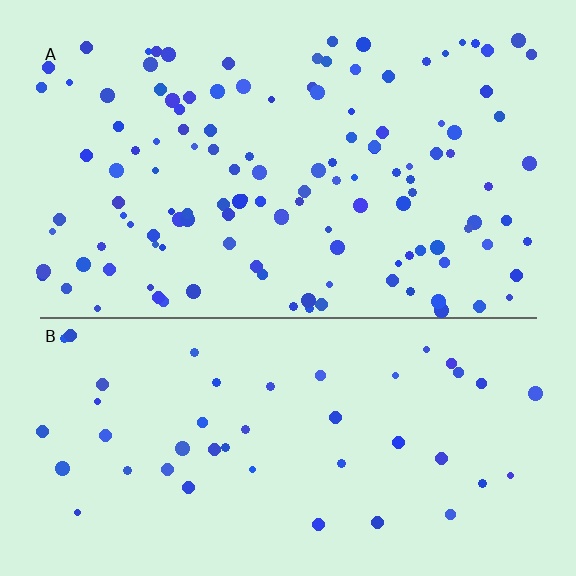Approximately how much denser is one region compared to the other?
Approximately 2.8× — region A over region B.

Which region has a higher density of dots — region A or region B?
A (the top).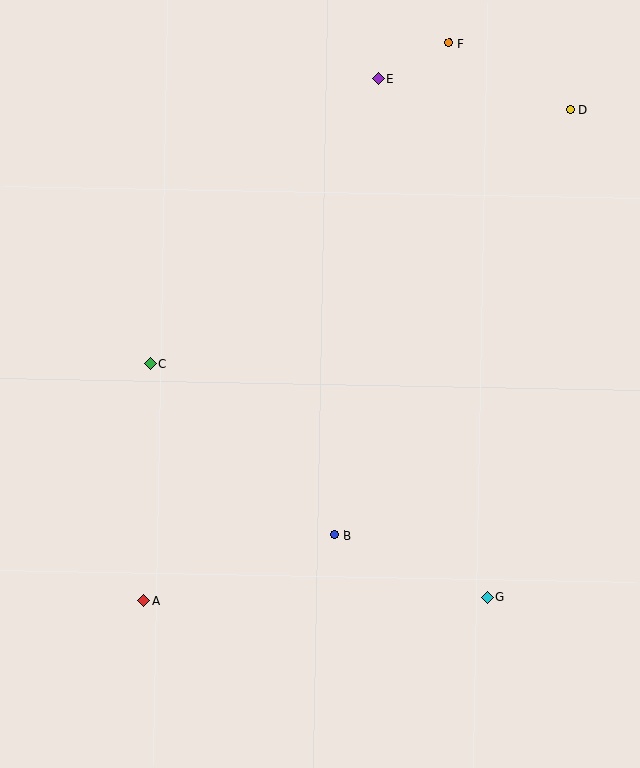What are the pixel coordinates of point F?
Point F is at (449, 43).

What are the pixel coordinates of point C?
Point C is at (150, 363).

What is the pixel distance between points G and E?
The distance between G and E is 530 pixels.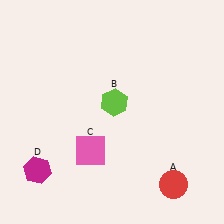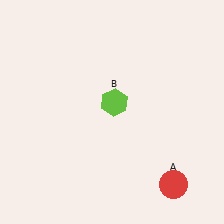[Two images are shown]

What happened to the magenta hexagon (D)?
The magenta hexagon (D) was removed in Image 2. It was in the bottom-left area of Image 1.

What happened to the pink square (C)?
The pink square (C) was removed in Image 2. It was in the bottom-left area of Image 1.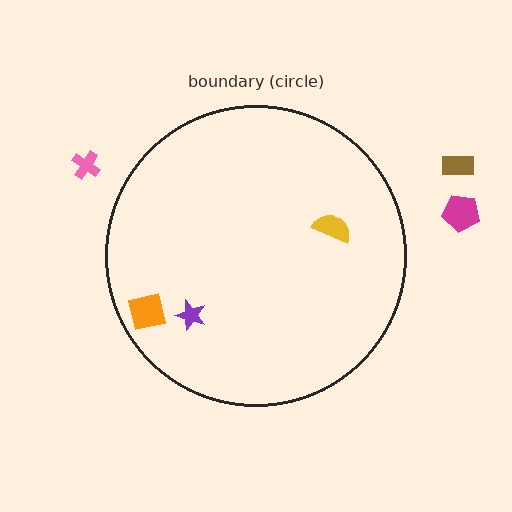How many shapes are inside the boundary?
3 inside, 3 outside.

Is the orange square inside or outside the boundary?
Inside.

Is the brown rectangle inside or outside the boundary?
Outside.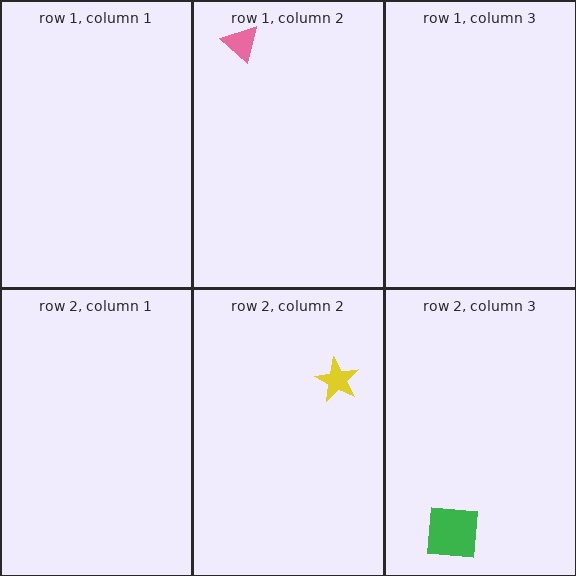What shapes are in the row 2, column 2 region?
The yellow star.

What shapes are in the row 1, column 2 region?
The pink triangle.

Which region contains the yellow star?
The row 2, column 2 region.